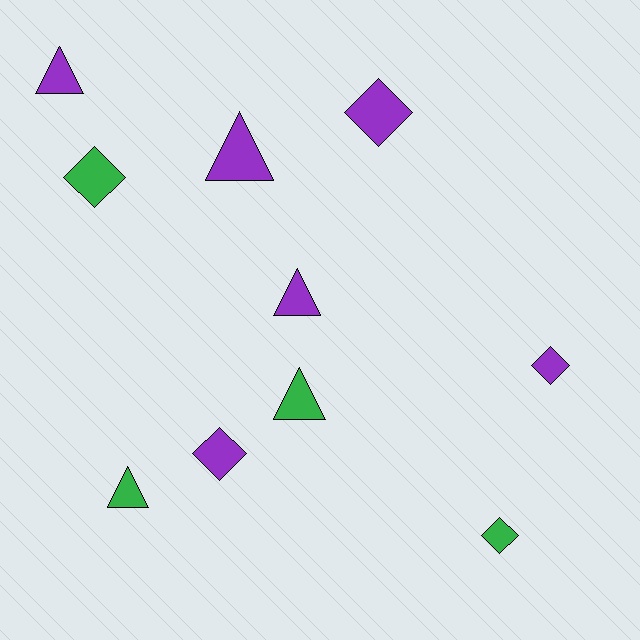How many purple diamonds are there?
There are 3 purple diamonds.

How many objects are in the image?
There are 10 objects.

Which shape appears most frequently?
Diamond, with 5 objects.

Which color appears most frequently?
Purple, with 6 objects.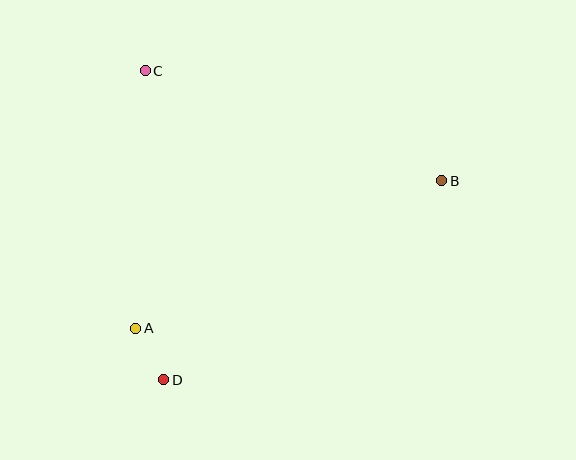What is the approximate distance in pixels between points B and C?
The distance between B and C is approximately 316 pixels.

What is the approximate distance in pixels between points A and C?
The distance between A and C is approximately 258 pixels.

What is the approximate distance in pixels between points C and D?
The distance between C and D is approximately 309 pixels.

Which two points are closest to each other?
Points A and D are closest to each other.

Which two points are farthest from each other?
Points B and D are farthest from each other.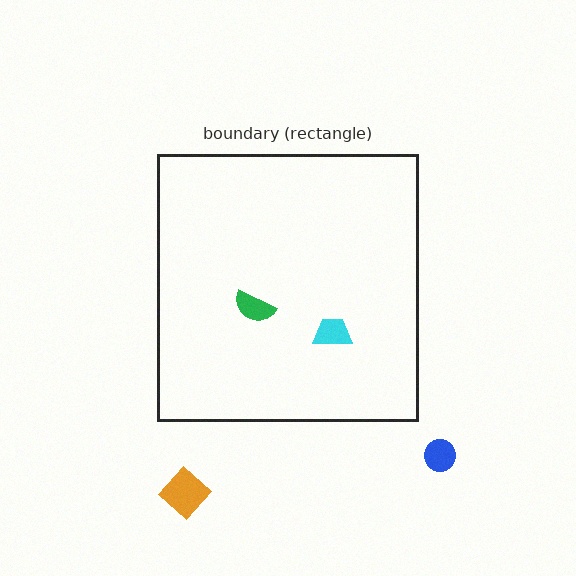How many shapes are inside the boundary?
2 inside, 2 outside.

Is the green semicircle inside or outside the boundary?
Inside.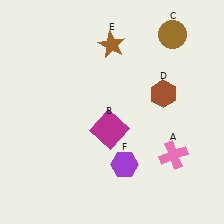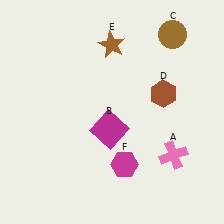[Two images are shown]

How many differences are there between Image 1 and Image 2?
There is 1 difference between the two images.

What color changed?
The hexagon (F) changed from purple in Image 1 to magenta in Image 2.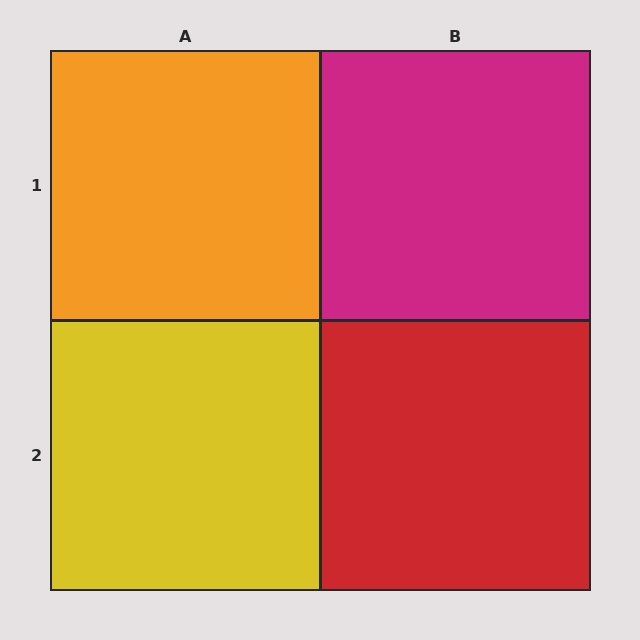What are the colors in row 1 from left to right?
Orange, magenta.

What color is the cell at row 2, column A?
Yellow.